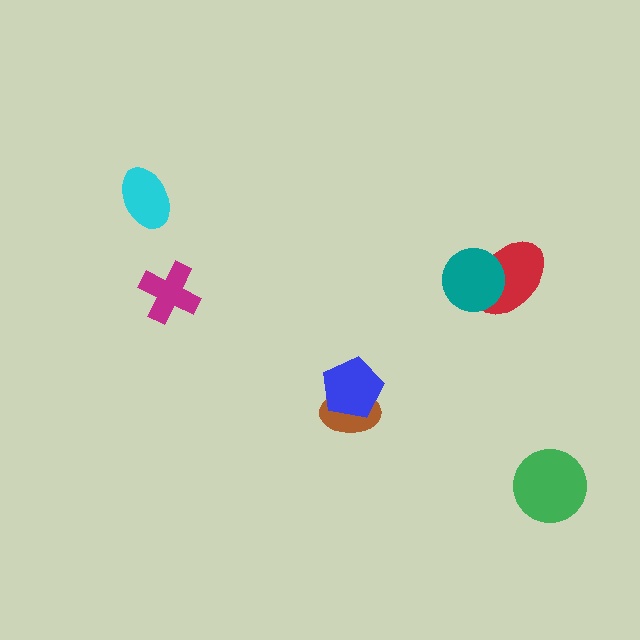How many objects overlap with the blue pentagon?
1 object overlaps with the blue pentagon.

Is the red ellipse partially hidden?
Yes, it is partially covered by another shape.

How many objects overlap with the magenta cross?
0 objects overlap with the magenta cross.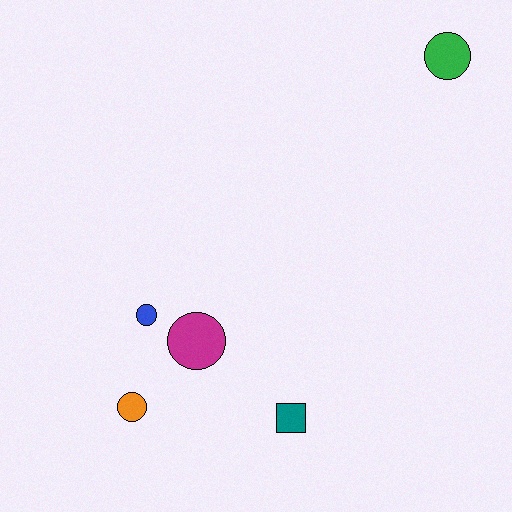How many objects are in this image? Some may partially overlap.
There are 5 objects.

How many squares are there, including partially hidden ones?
There is 1 square.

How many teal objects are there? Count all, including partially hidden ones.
There is 1 teal object.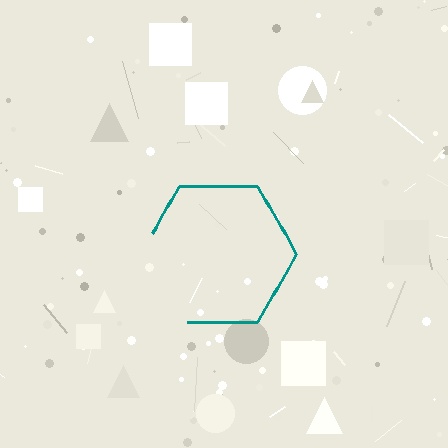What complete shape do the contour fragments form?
The contour fragments form a hexagon.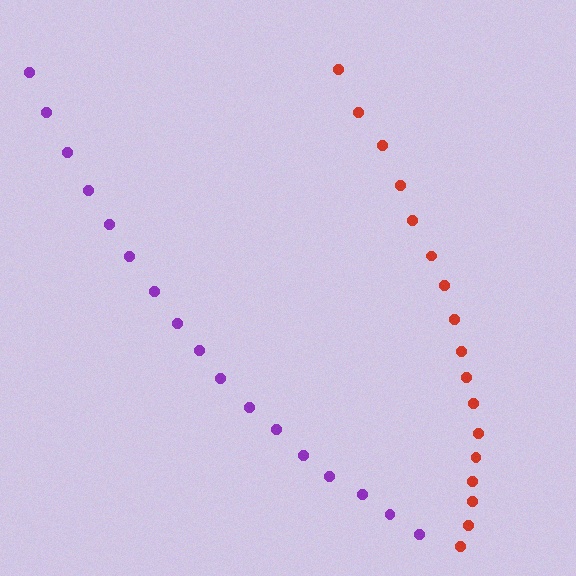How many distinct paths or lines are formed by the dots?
There are 2 distinct paths.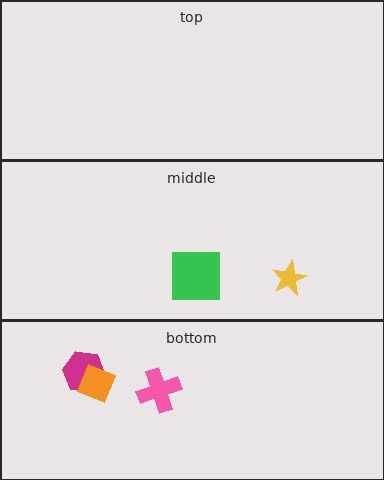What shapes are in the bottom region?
The pink cross, the magenta hexagon, the orange diamond.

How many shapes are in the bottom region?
3.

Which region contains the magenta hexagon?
The bottom region.